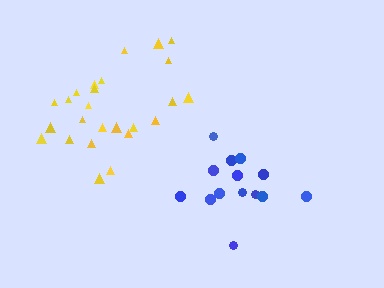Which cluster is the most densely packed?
Blue.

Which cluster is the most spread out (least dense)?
Yellow.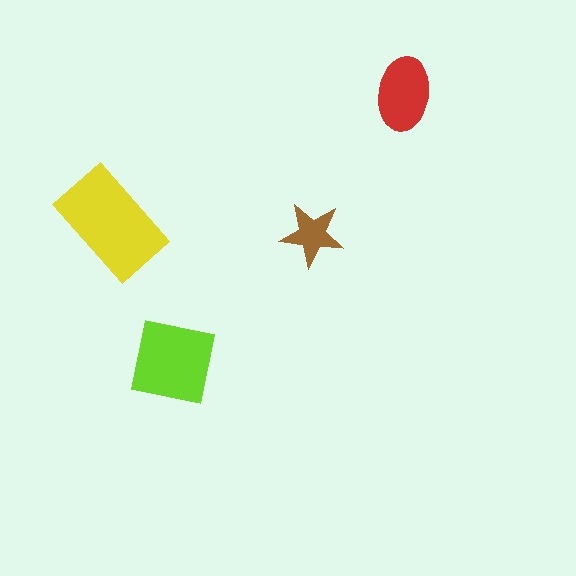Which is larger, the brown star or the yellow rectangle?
The yellow rectangle.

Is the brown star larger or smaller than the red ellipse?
Smaller.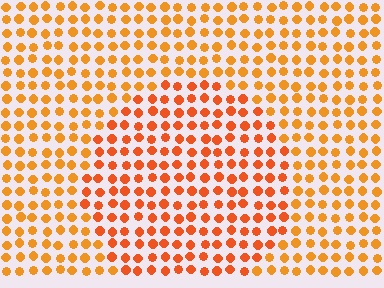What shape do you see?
I see a circle.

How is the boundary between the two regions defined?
The boundary is defined purely by a slight shift in hue (about 19 degrees). Spacing, size, and orientation are identical on both sides.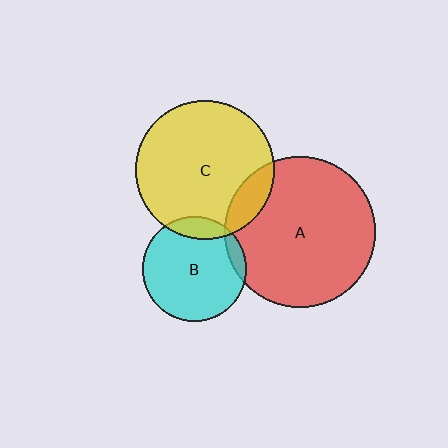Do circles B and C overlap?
Yes.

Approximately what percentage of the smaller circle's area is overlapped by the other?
Approximately 10%.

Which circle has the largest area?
Circle A (red).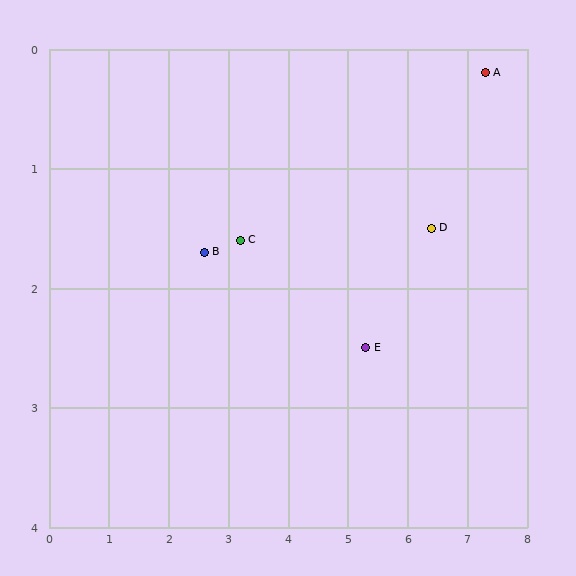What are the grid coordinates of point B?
Point B is at approximately (2.6, 1.7).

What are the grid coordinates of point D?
Point D is at approximately (6.4, 1.5).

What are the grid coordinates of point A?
Point A is at approximately (7.3, 0.2).